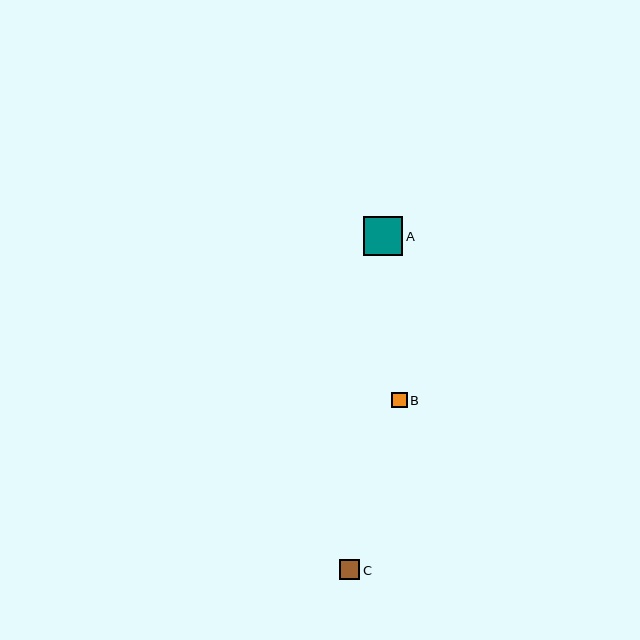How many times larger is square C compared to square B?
Square C is approximately 1.3 times the size of square B.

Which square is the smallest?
Square B is the smallest with a size of approximately 15 pixels.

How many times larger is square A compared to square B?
Square A is approximately 2.5 times the size of square B.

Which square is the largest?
Square A is the largest with a size of approximately 39 pixels.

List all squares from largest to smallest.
From largest to smallest: A, C, B.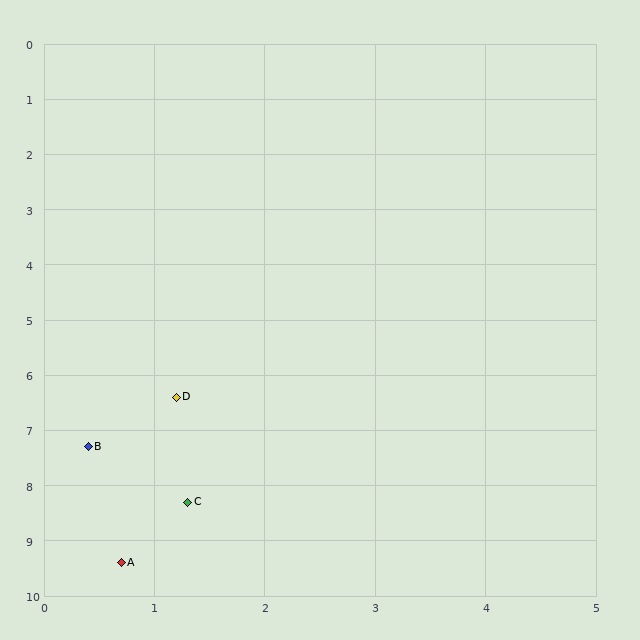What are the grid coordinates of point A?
Point A is at approximately (0.7, 9.4).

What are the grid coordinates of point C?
Point C is at approximately (1.3, 8.3).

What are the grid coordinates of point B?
Point B is at approximately (0.4, 7.3).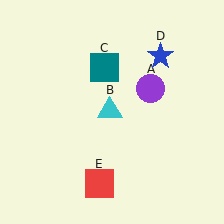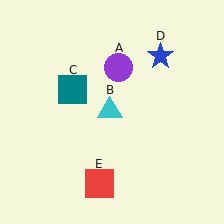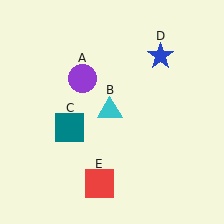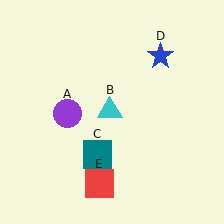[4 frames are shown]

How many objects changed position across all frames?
2 objects changed position: purple circle (object A), teal square (object C).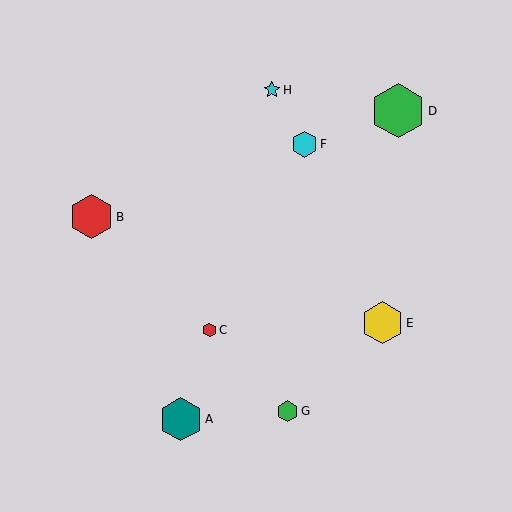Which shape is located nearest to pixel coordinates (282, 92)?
The cyan star (labeled H) at (272, 90) is nearest to that location.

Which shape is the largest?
The green hexagon (labeled D) is the largest.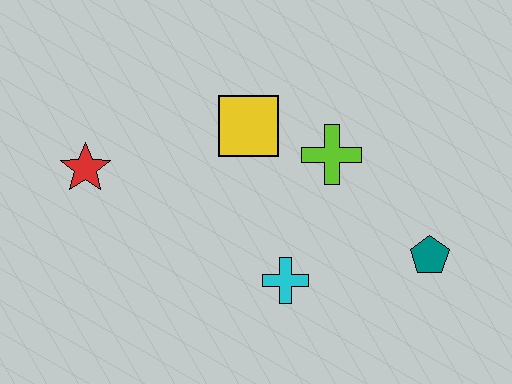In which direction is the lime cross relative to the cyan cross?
The lime cross is above the cyan cross.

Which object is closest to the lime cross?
The yellow square is closest to the lime cross.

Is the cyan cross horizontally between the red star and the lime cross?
Yes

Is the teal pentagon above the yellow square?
No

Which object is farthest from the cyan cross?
The red star is farthest from the cyan cross.